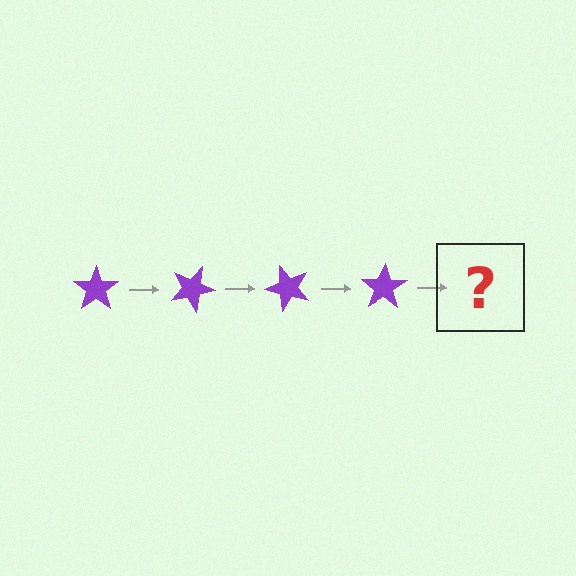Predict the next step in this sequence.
The next step is a purple star rotated 100 degrees.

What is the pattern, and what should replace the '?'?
The pattern is that the star rotates 25 degrees each step. The '?' should be a purple star rotated 100 degrees.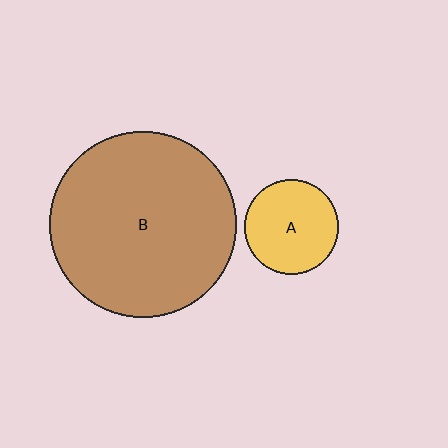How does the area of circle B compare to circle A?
Approximately 3.9 times.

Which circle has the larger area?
Circle B (brown).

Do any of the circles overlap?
No, none of the circles overlap.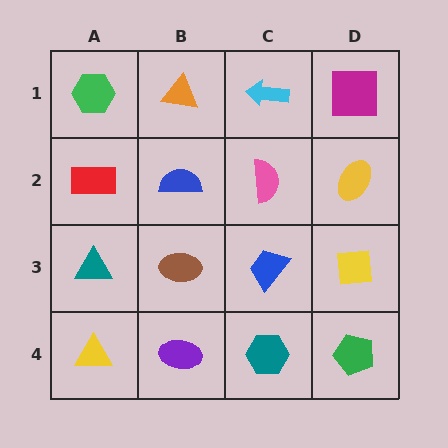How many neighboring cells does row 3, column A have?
3.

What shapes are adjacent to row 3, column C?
A pink semicircle (row 2, column C), a teal hexagon (row 4, column C), a brown ellipse (row 3, column B), a yellow square (row 3, column D).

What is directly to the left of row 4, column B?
A yellow triangle.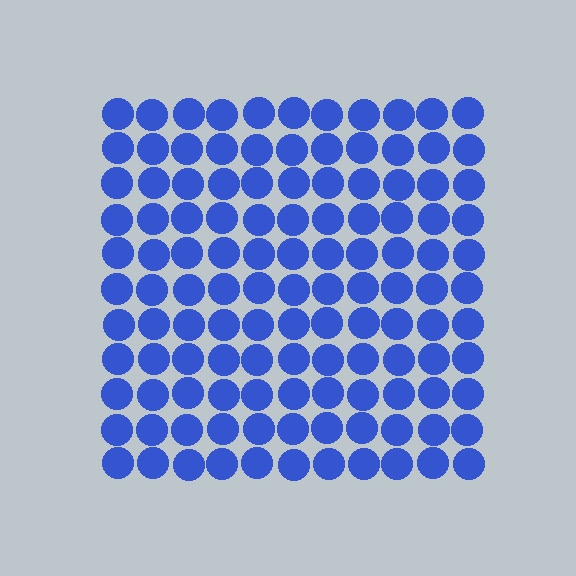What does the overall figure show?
The overall figure shows a square.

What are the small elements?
The small elements are circles.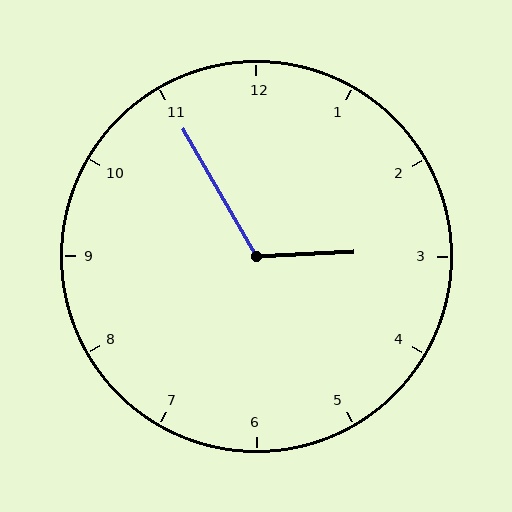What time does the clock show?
2:55.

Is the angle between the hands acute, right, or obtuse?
It is obtuse.